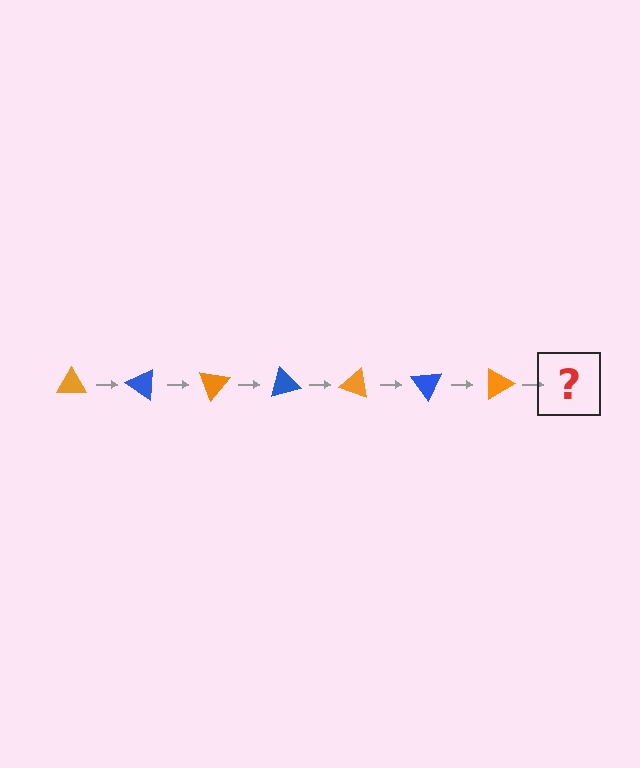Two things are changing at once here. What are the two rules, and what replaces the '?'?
The two rules are that it rotates 35 degrees each step and the color cycles through orange and blue. The '?' should be a blue triangle, rotated 245 degrees from the start.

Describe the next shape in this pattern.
It should be a blue triangle, rotated 245 degrees from the start.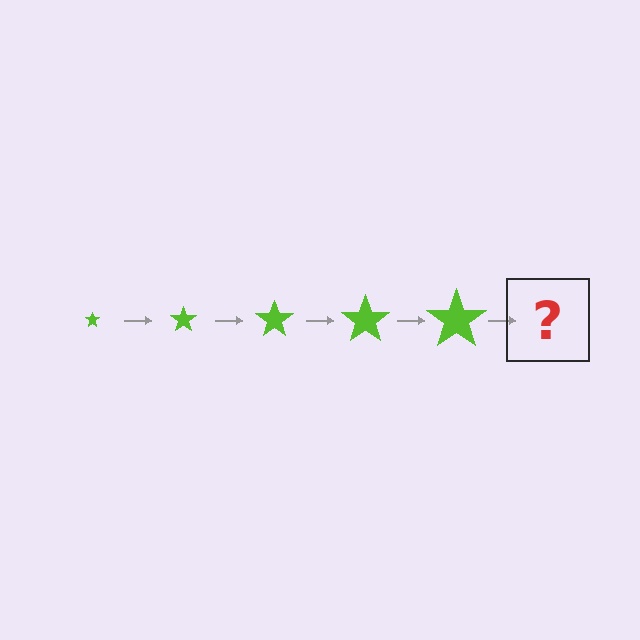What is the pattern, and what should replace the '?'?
The pattern is that the star gets progressively larger each step. The '?' should be a lime star, larger than the previous one.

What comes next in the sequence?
The next element should be a lime star, larger than the previous one.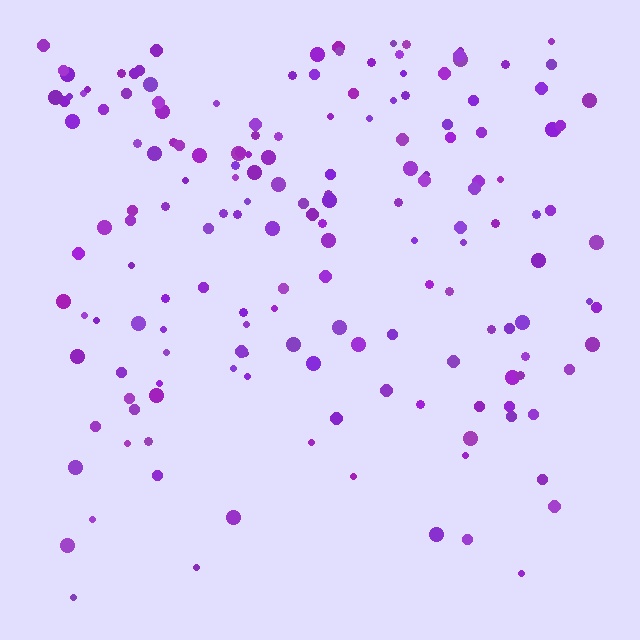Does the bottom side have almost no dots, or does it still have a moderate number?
Still a moderate number, just noticeably fewer than the top.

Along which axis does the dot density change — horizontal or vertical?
Vertical.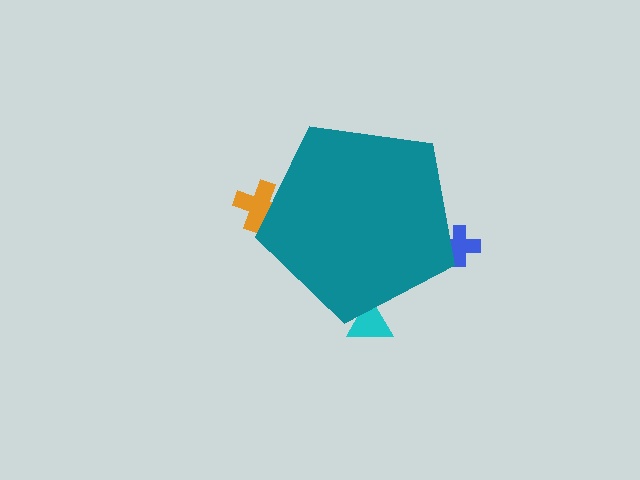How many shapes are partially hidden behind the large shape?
3 shapes are partially hidden.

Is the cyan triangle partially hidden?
Yes, the cyan triangle is partially hidden behind the teal pentagon.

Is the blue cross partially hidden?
Yes, the blue cross is partially hidden behind the teal pentagon.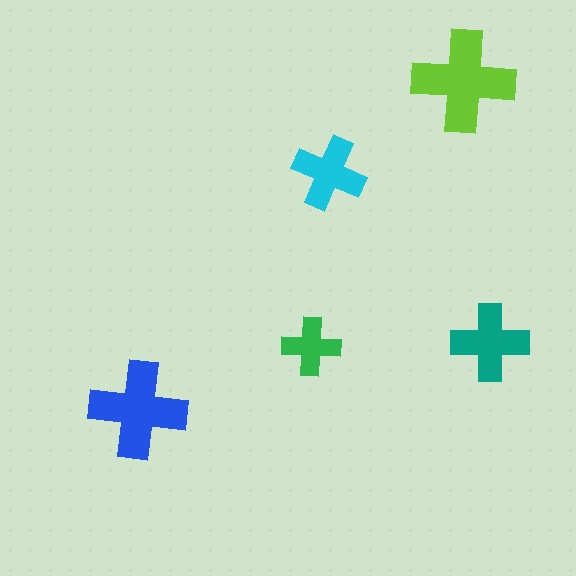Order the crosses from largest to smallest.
the lime one, the blue one, the teal one, the cyan one, the green one.